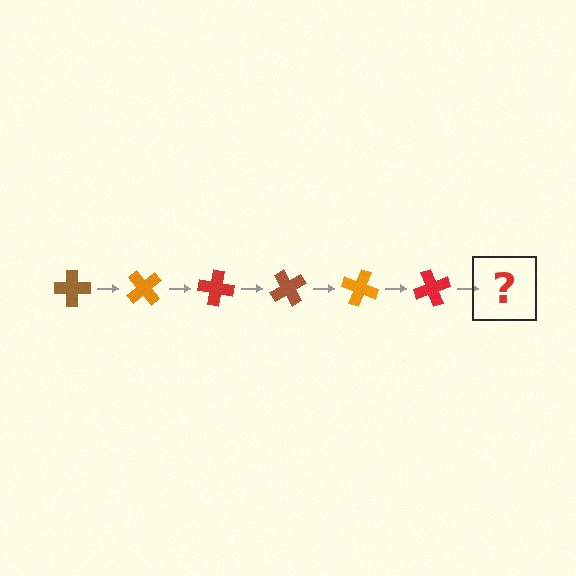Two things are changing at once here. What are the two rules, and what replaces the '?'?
The two rules are that it rotates 50 degrees each step and the color cycles through brown, orange, and red. The '?' should be a brown cross, rotated 300 degrees from the start.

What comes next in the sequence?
The next element should be a brown cross, rotated 300 degrees from the start.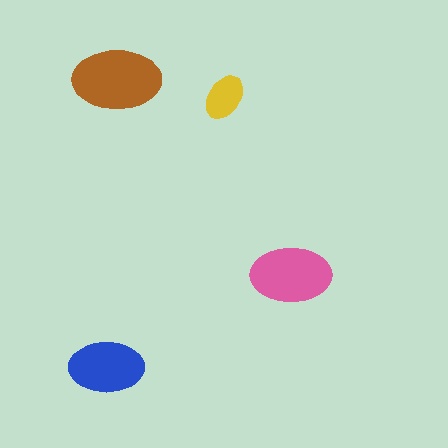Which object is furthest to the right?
The pink ellipse is rightmost.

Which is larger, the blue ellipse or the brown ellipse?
The brown one.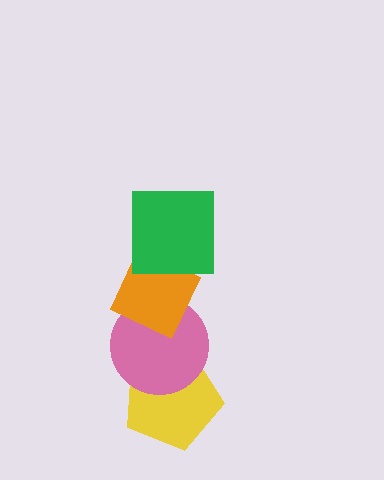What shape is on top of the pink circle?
The orange diamond is on top of the pink circle.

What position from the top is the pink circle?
The pink circle is 3rd from the top.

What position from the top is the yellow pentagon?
The yellow pentagon is 4th from the top.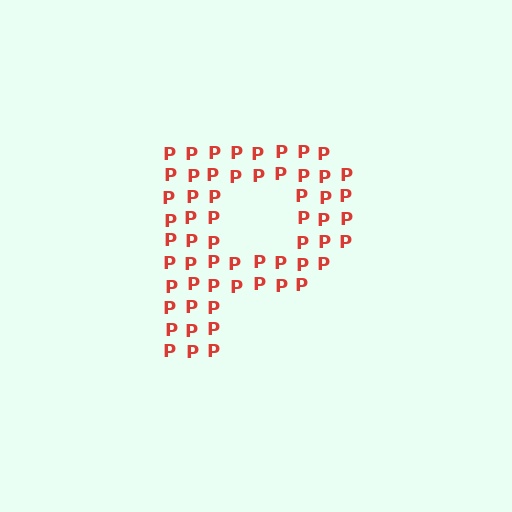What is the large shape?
The large shape is the letter P.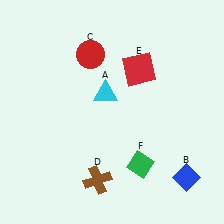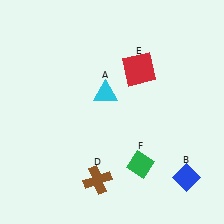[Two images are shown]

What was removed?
The red circle (C) was removed in Image 2.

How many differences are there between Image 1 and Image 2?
There is 1 difference between the two images.